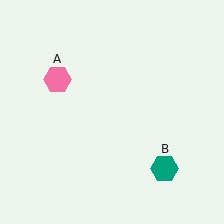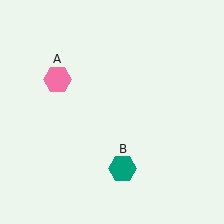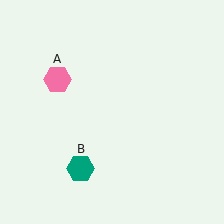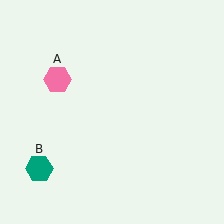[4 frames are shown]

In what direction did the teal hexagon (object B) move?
The teal hexagon (object B) moved left.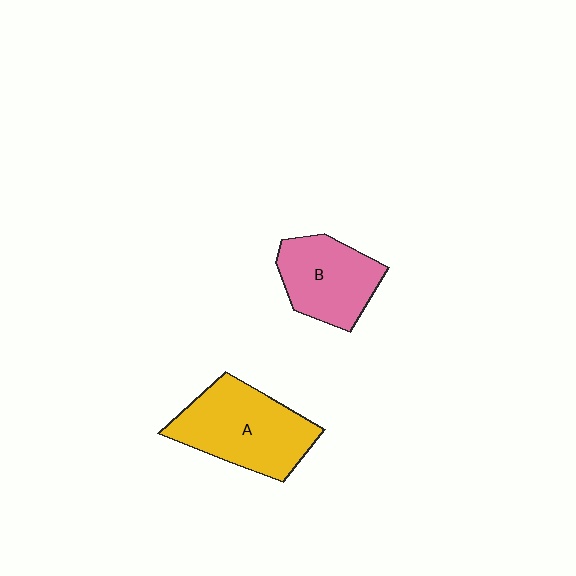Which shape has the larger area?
Shape A (yellow).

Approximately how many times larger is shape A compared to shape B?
Approximately 1.3 times.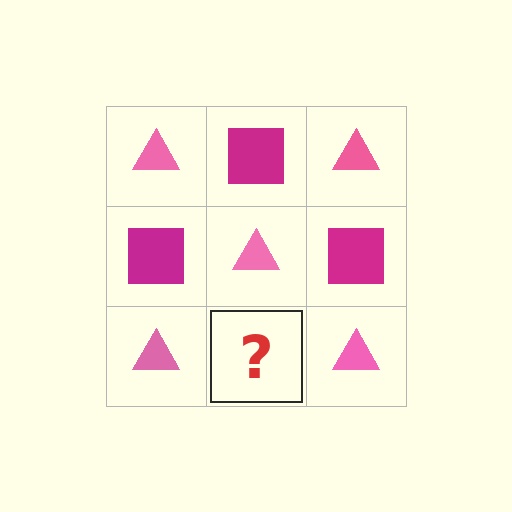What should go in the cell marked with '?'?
The missing cell should contain a magenta square.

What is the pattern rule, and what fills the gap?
The rule is that it alternates pink triangle and magenta square in a checkerboard pattern. The gap should be filled with a magenta square.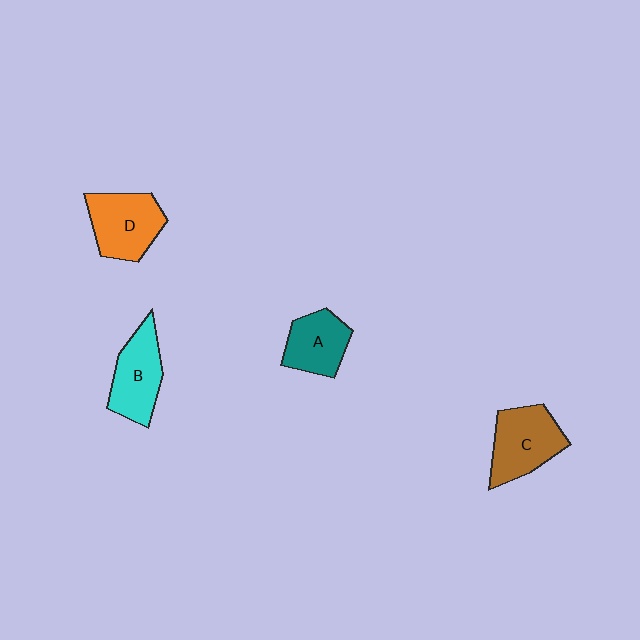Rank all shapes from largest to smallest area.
From largest to smallest: C (brown), D (orange), B (cyan), A (teal).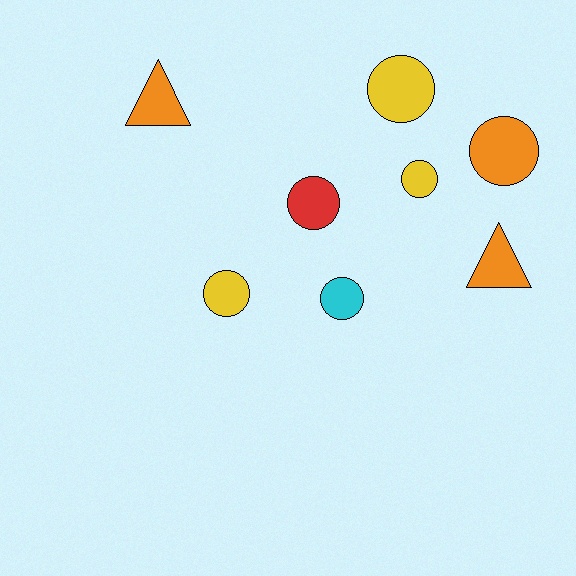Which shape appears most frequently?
Circle, with 6 objects.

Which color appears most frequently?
Yellow, with 3 objects.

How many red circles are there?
There is 1 red circle.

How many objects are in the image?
There are 8 objects.